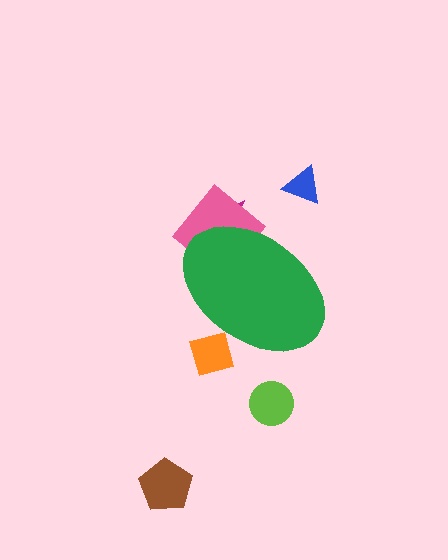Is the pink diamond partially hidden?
Yes, the pink diamond is partially hidden behind the green ellipse.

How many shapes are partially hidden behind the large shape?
3 shapes are partially hidden.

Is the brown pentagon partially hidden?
No, the brown pentagon is fully visible.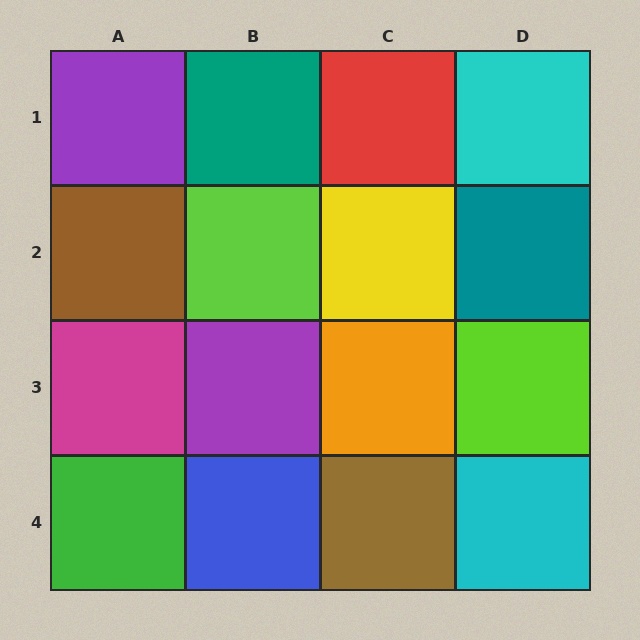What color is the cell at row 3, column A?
Magenta.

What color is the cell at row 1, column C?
Red.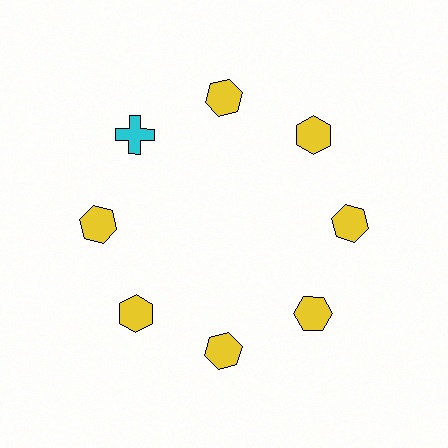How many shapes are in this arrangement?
There are 8 shapes arranged in a ring pattern.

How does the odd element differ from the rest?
It differs in both color (cyan instead of yellow) and shape (cross instead of hexagon).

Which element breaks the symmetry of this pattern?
The cyan cross at roughly the 10 o'clock position breaks the symmetry. All other shapes are yellow hexagons.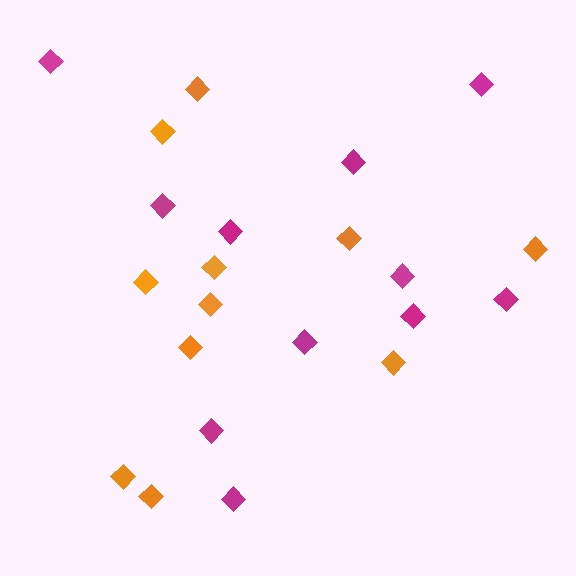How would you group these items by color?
There are 2 groups: one group of magenta diamonds (11) and one group of orange diamonds (11).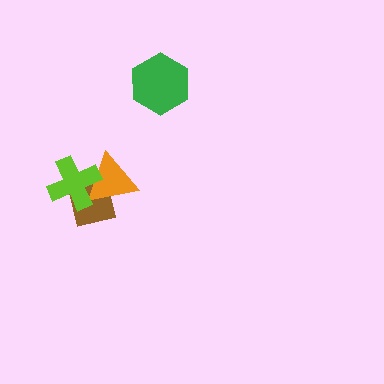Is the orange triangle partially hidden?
Yes, it is partially covered by another shape.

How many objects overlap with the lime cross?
2 objects overlap with the lime cross.